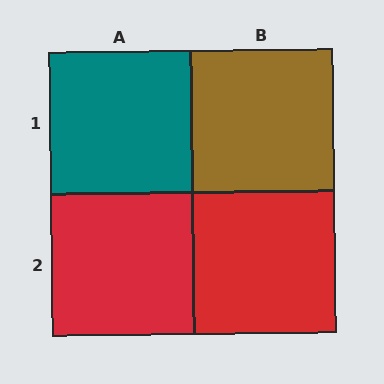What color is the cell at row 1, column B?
Brown.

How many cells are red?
2 cells are red.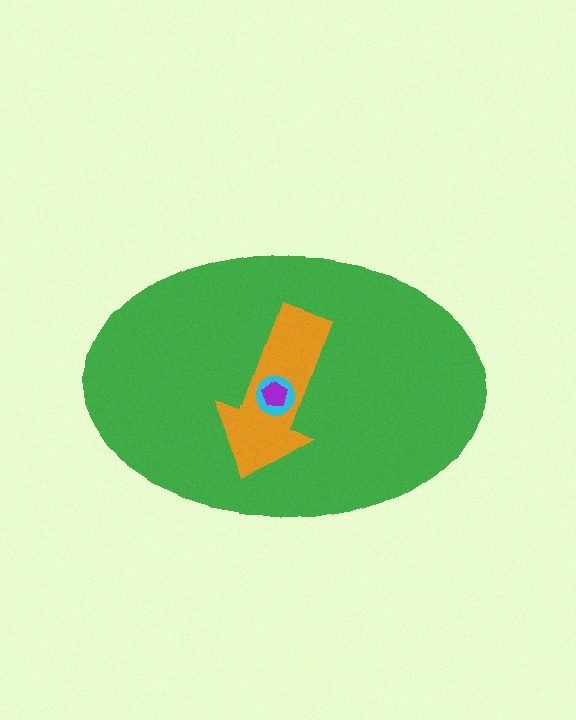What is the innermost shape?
The purple pentagon.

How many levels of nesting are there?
4.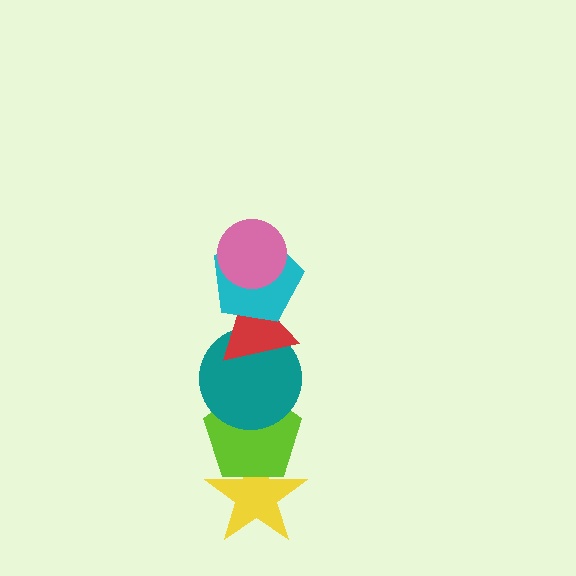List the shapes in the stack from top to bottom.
From top to bottom: the pink circle, the cyan pentagon, the red triangle, the teal circle, the lime pentagon, the yellow star.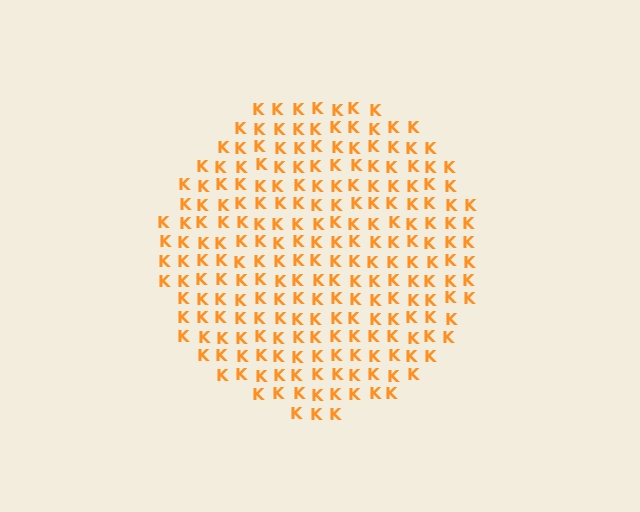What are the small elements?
The small elements are letter K's.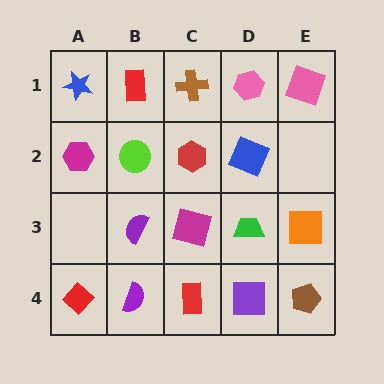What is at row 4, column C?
A red rectangle.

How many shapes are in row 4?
5 shapes.